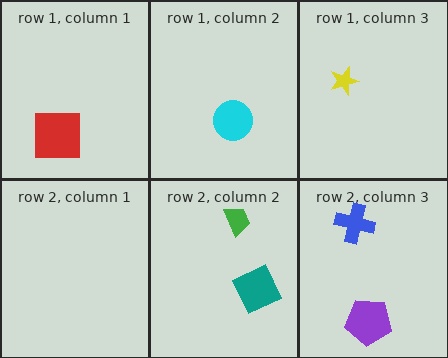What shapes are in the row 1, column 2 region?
The cyan circle.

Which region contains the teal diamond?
The row 2, column 2 region.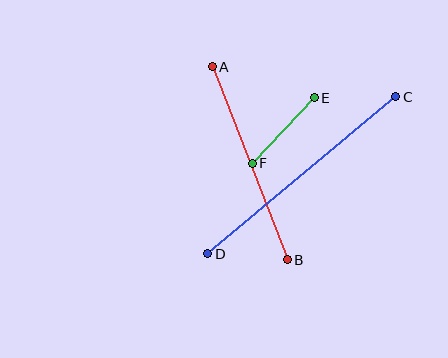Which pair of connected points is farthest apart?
Points C and D are farthest apart.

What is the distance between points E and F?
The distance is approximately 90 pixels.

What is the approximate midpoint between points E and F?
The midpoint is at approximately (283, 131) pixels.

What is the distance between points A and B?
The distance is approximately 207 pixels.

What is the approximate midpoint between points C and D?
The midpoint is at approximately (302, 175) pixels.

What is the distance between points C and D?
The distance is approximately 245 pixels.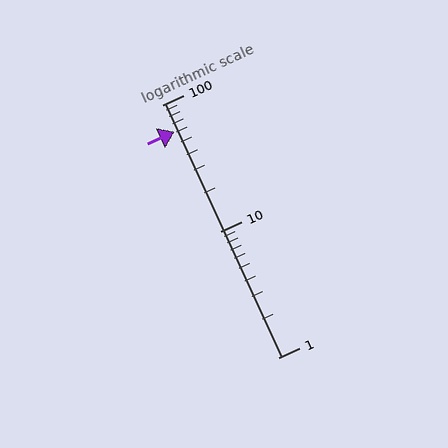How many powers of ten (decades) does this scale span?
The scale spans 2 decades, from 1 to 100.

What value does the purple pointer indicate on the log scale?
The pointer indicates approximately 61.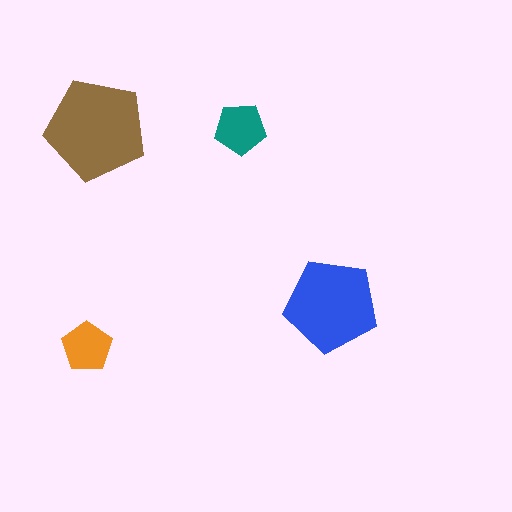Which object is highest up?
The teal pentagon is topmost.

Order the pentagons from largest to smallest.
the brown one, the blue one, the teal one, the orange one.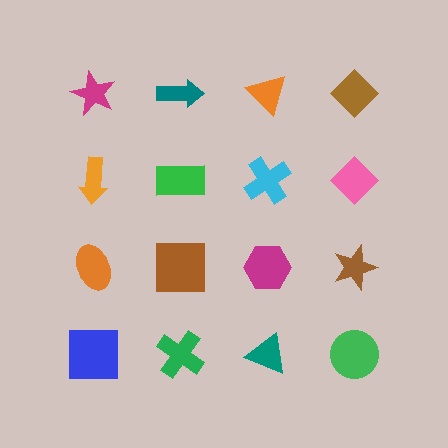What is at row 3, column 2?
A brown square.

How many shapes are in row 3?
4 shapes.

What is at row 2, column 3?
A cyan cross.